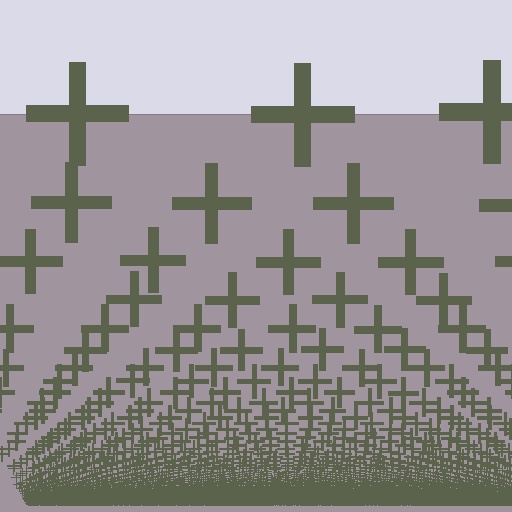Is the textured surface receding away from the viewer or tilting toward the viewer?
The surface appears to tilt toward the viewer. Texture elements get larger and sparser toward the top.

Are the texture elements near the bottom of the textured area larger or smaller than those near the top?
Smaller. The gradient is inverted — elements near the bottom are smaller and denser.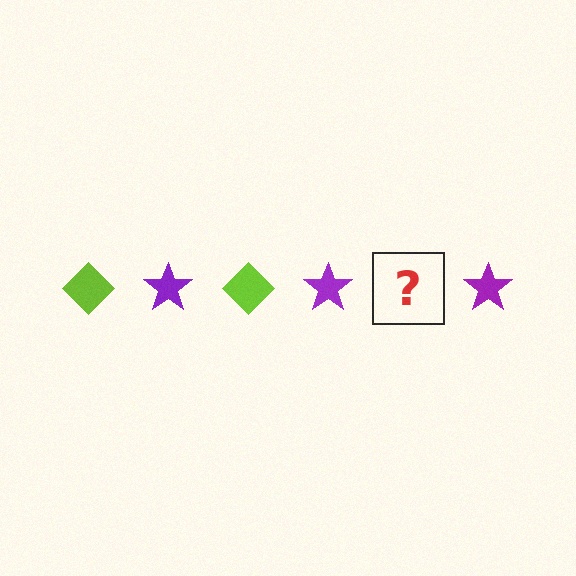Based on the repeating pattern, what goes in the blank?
The blank should be a lime diamond.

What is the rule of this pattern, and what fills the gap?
The rule is that the pattern alternates between lime diamond and purple star. The gap should be filled with a lime diamond.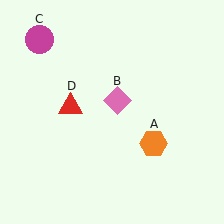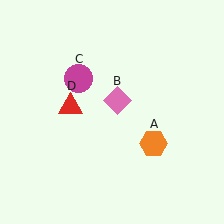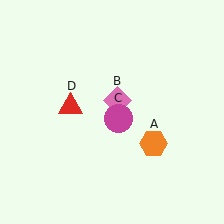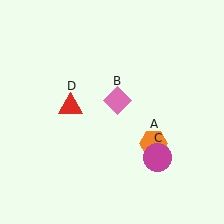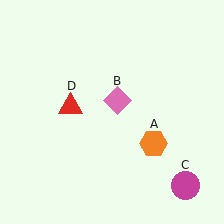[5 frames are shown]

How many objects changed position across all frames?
1 object changed position: magenta circle (object C).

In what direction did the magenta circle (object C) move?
The magenta circle (object C) moved down and to the right.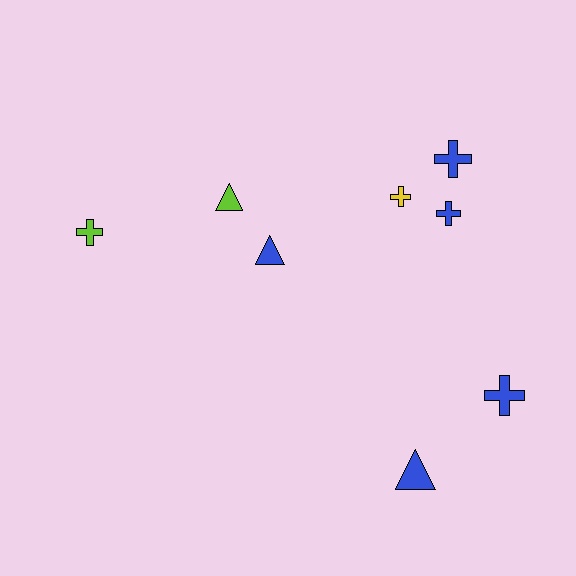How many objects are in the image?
There are 8 objects.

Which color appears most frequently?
Blue, with 5 objects.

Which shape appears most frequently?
Cross, with 5 objects.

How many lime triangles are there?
There is 1 lime triangle.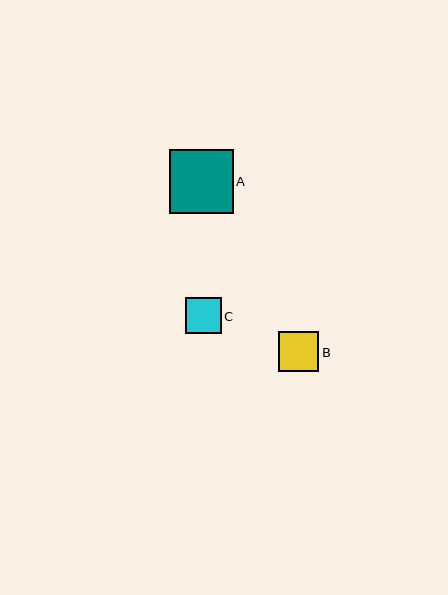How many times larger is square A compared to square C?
Square A is approximately 1.8 times the size of square C.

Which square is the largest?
Square A is the largest with a size of approximately 64 pixels.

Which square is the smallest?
Square C is the smallest with a size of approximately 36 pixels.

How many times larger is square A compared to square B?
Square A is approximately 1.6 times the size of square B.